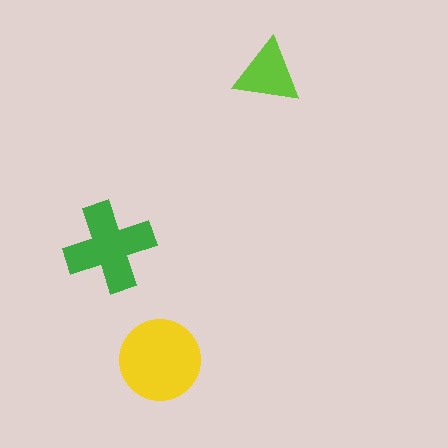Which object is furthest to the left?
The green cross is leftmost.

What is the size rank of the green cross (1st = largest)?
2nd.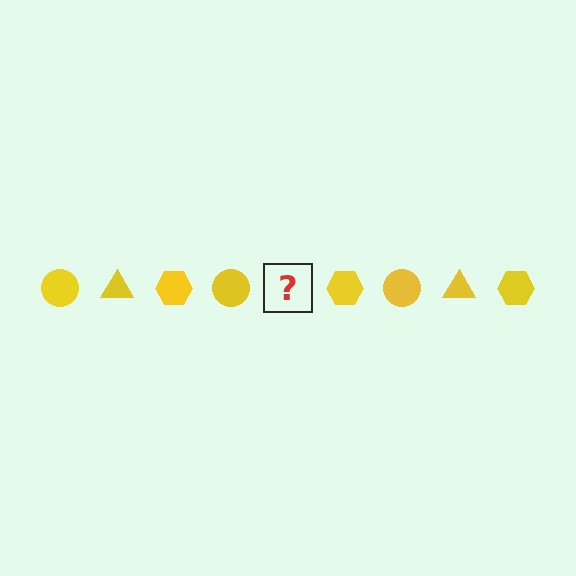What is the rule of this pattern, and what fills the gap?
The rule is that the pattern cycles through circle, triangle, hexagon shapes in yellow. The gap should be filled with a yellow triangle.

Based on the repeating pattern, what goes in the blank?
The blank should be a yellow triangle.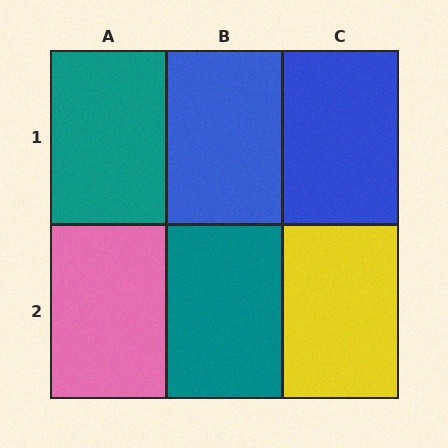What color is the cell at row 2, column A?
Pink.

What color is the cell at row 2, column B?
Teal.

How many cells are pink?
1 cell is pink.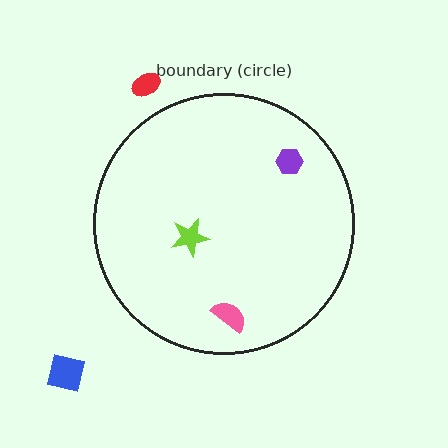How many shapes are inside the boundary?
3 inside, 2 outside.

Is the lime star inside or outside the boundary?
Inside.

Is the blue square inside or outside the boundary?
Outside.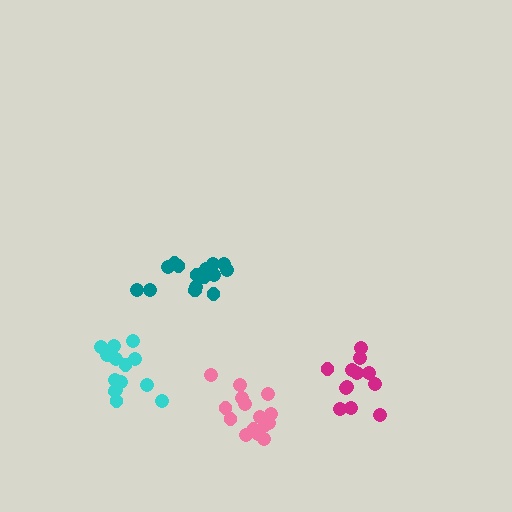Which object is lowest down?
The pink cluster is bottommost.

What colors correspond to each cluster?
The clusters are colored: teal, pink, cyan, magenta.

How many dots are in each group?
Group 1: 15 dots, Group 2: 15 dots, Group 3: 15 dots, Group 4: 12 dots (57 total).